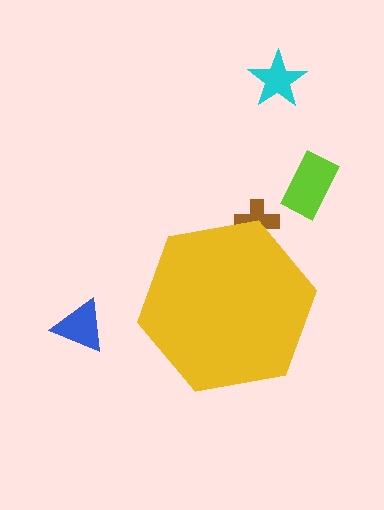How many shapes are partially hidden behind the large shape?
1 shape is partially hidden.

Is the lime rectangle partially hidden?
No, the lime rectangle is fully visible.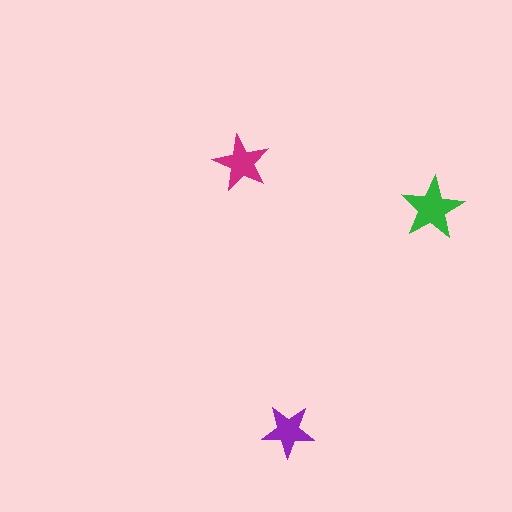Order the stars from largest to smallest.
the green one, the magenta one, the purple one.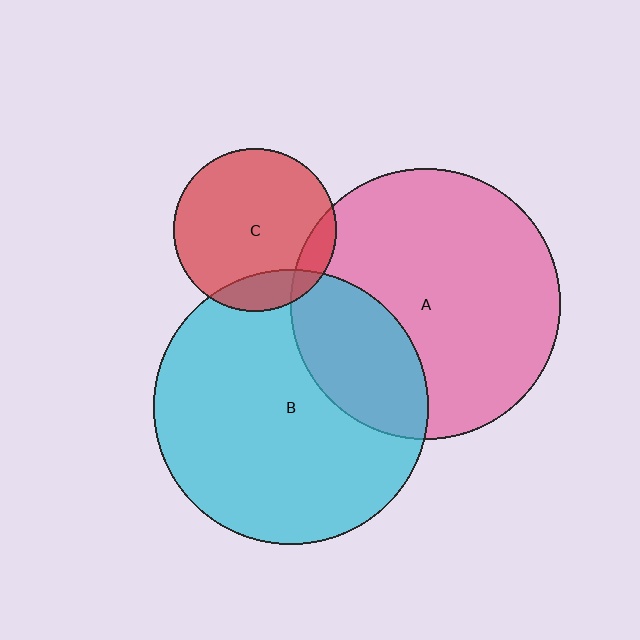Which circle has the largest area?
Circle B (cyan).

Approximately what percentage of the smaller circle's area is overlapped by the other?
Approximately 10%.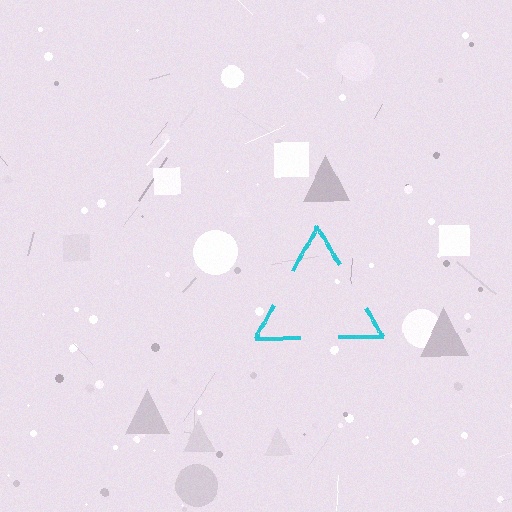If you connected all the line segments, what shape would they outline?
They would outline a triangle.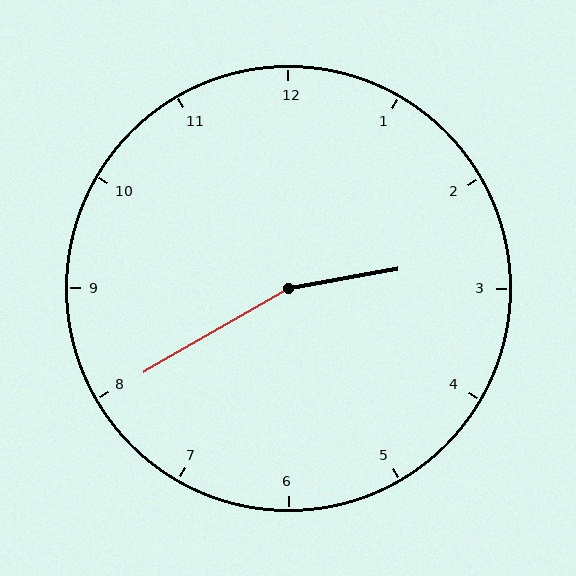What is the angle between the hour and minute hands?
Approximately 160 degrees.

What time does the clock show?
2:40.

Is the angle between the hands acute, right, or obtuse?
It is obtuse.